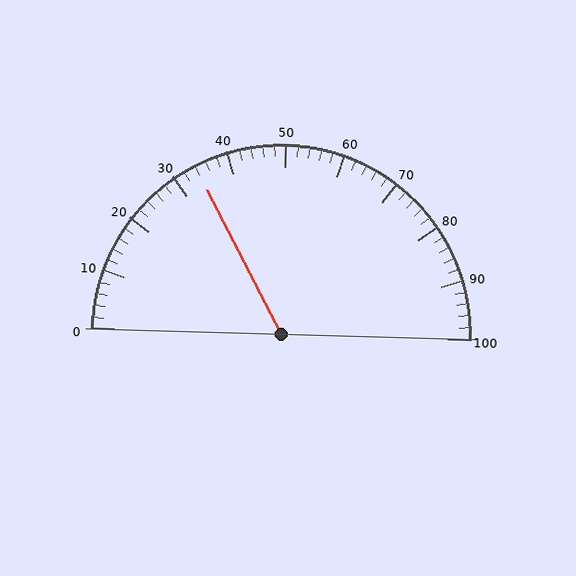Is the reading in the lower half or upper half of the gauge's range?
The reading is in the lower half of the range (0 to 100).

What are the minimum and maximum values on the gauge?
The gauge ranges from 0 to 100.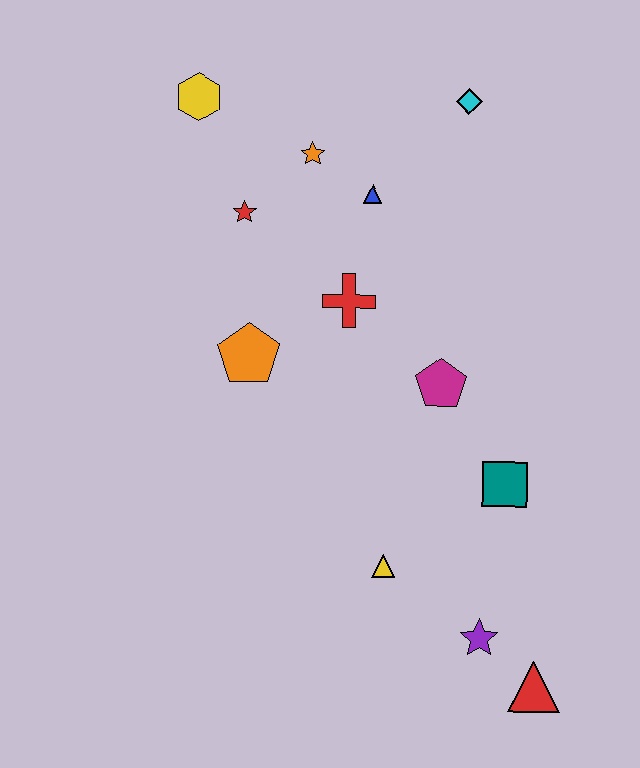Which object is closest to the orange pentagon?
The red cross is closest to the orange pentagon.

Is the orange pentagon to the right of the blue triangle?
No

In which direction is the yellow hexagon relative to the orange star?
The yellow hexagon is to the left of the orange star.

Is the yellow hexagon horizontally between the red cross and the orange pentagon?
No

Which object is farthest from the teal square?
The yellow hexagon is farthest from the teal square.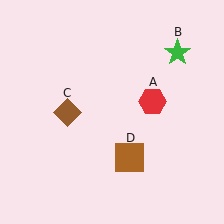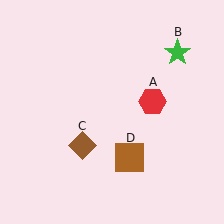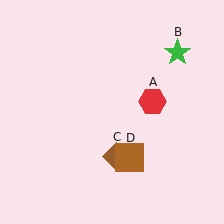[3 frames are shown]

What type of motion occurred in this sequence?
The brown diamond (object C) rotated counterclockwise around the center of the scene.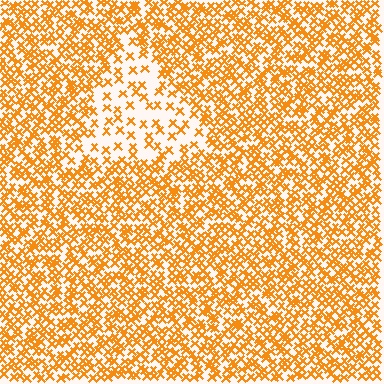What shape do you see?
I see a triangle.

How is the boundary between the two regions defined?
The boundary is defined by a change in element density (approximately 2.6x ratio). All elements are the same color, size, and shape.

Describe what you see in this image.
The image contains small orange elements arranged at two different densities. A triangle-shaped region is visible where the elements are less densely packed than the surrounding area.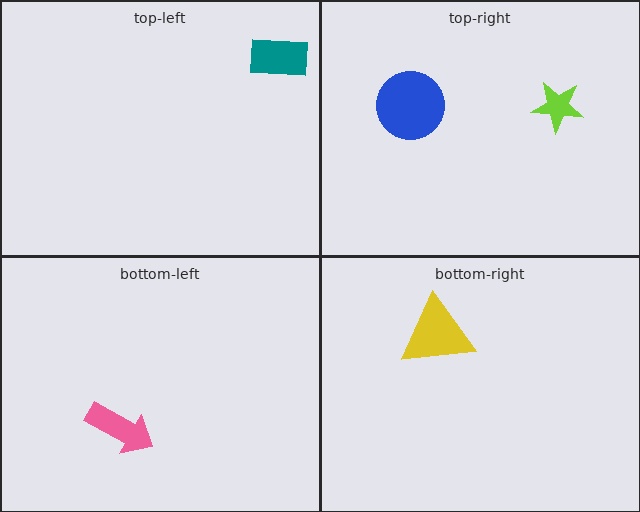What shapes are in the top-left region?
The teal rectangle.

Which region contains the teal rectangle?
The top-left region.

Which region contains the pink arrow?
The bottom-left region.